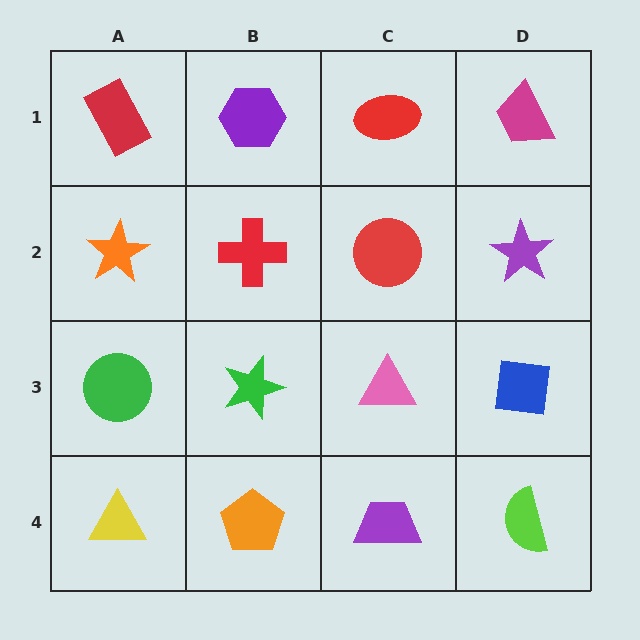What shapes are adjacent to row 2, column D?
A magenta trapezoid (row 1, column D), a blue square (row 3, column D), a red circle (row 2, column C).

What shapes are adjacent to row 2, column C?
A red ellipse (row 1, column C), a pink triangle (row 3, column C), a red cross (row 2, column B), a purple star (row 2, column D).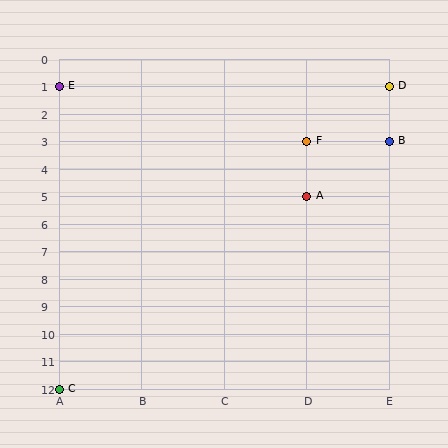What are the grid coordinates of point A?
Point A is at grid coordinates (D, 5).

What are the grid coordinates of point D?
Point D is at grid coordinates (E, 1).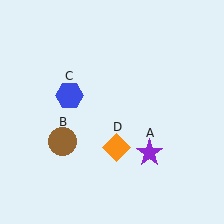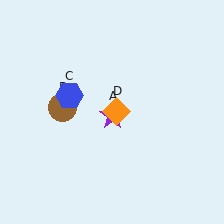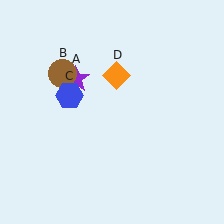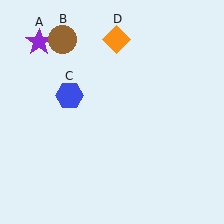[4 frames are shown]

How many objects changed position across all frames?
3 objects changed position: purple star (object A), brown circle (object B), orange diamond (object D).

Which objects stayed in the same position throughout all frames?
Blue hexagon (object C) remained stationary.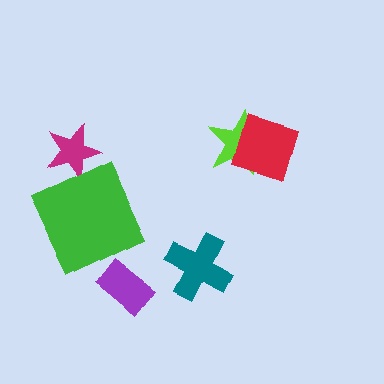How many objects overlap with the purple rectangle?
0 objects overlap with the purple rectangle.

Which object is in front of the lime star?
The red square is in front of the lime star.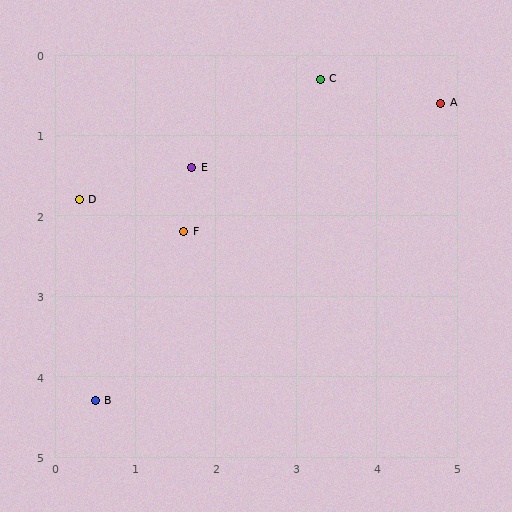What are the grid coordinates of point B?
Point B is at approximately (0.5, 4.3).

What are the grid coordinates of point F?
Point F is at approximately (1.6, 2.2).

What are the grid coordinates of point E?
Point E is at approximately (1.7, 1.4).